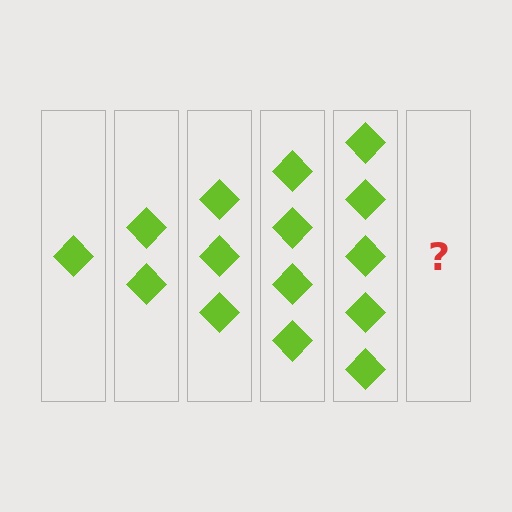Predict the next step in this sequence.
The next step is 6 diamonds.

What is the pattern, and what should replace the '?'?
The pattern is that each step adds one more diamond. The '?' should be 6 diamonds.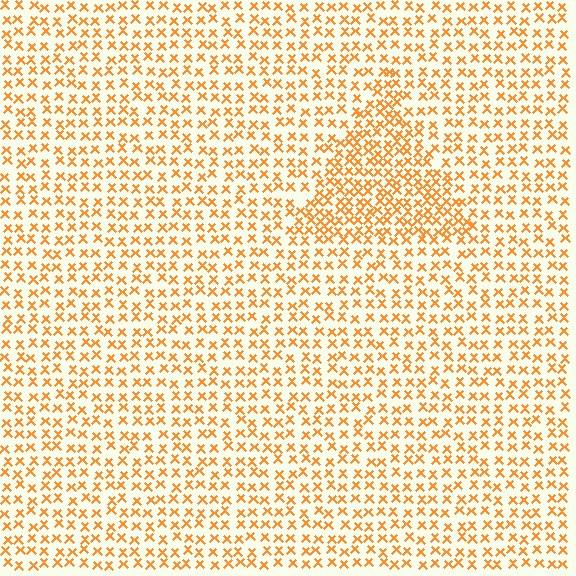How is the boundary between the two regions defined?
The boundary is defined by a change in element density (approximately 1.7x ratio). All elements are the same color, size, and shape.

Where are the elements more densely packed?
The elements are more densely packed inside the triangle boundary.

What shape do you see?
I see a triangle.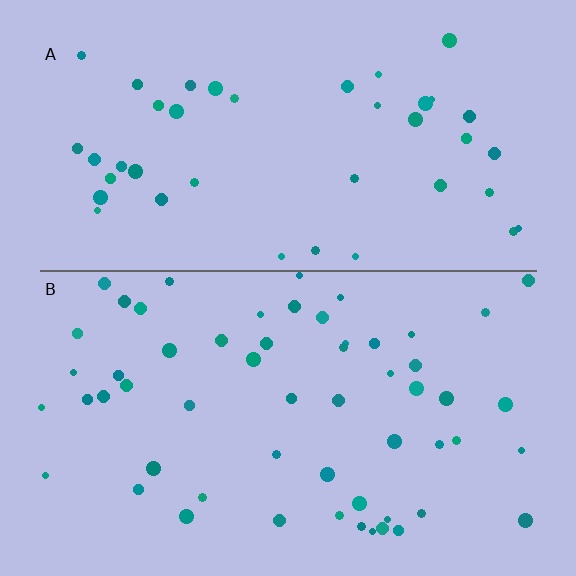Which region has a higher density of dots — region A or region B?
B (the bottom).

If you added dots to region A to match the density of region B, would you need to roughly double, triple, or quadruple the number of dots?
Approximately double.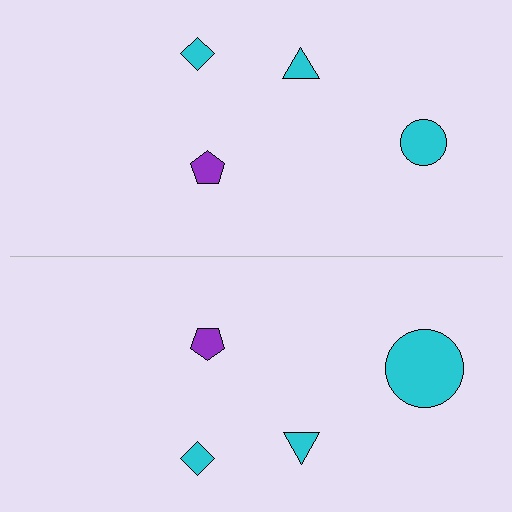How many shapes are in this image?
There are 8 shapes in this image.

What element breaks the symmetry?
The cyan circle on the bottom side has a different size than its mirror counterpart.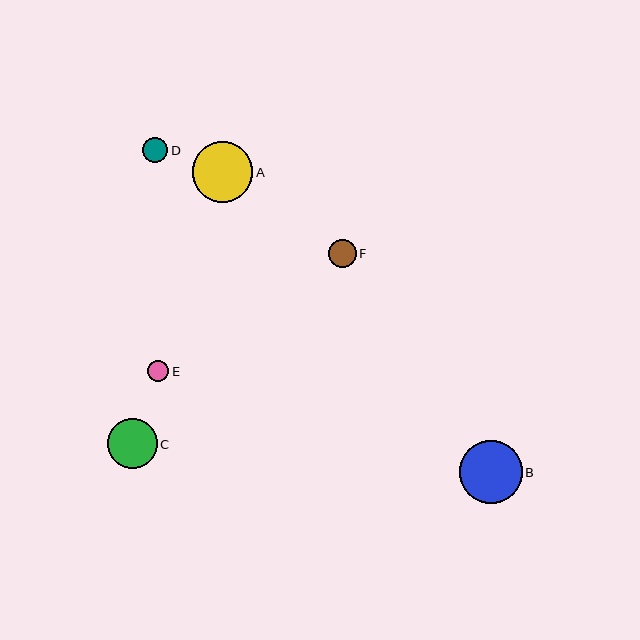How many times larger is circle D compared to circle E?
Circle D is approximately 1.2 times the size of circle E.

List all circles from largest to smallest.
From largest to smallest: B, A, C, F, D, E.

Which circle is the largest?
Circle B is the largest with a size of approximately 62 pixels.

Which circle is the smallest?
Circle E is the smallest with a size of approximately 21 pixels.